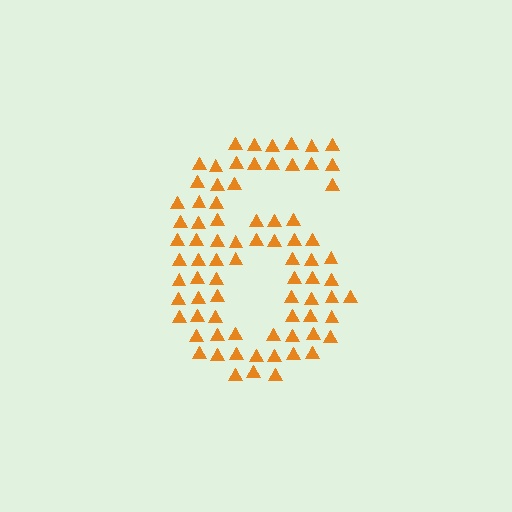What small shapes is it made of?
It is made of small triangles.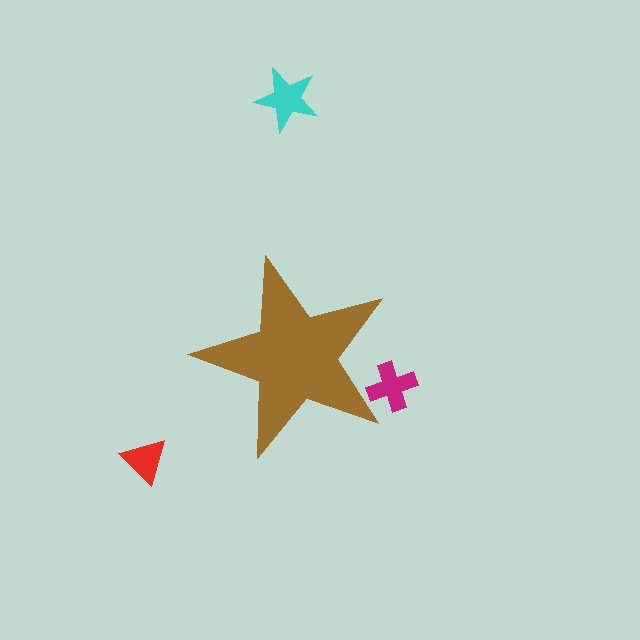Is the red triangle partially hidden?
No, the red triangle is fully visible.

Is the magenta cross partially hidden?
Yes, the magenta cross is partially hidden behind the brown star.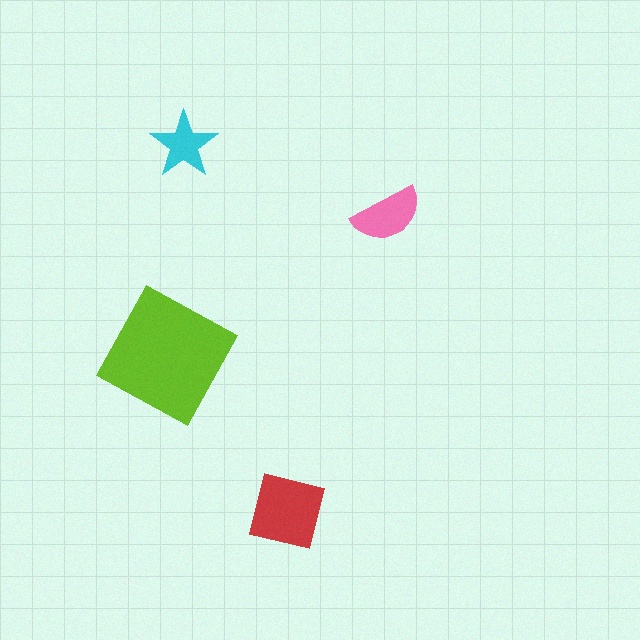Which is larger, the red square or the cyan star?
The red square.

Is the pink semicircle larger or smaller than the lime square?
Smaller.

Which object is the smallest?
The cyan star.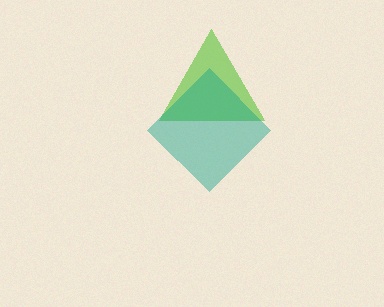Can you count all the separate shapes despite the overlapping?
Yes, there are 2 separate shapes.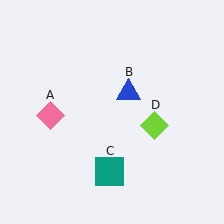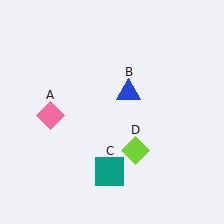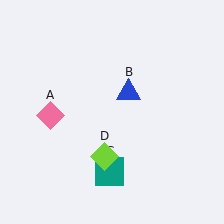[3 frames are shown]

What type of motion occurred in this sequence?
The lime diamond (object D) rotated clockwise around the center of the scene.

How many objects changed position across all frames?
1 object changed position: lime diamond (object D).